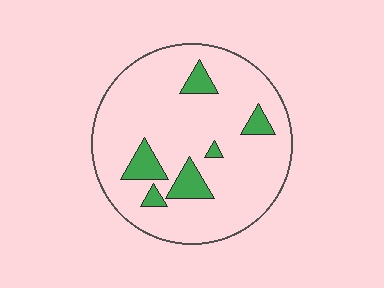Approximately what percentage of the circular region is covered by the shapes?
Approximately 15%.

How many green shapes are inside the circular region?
6.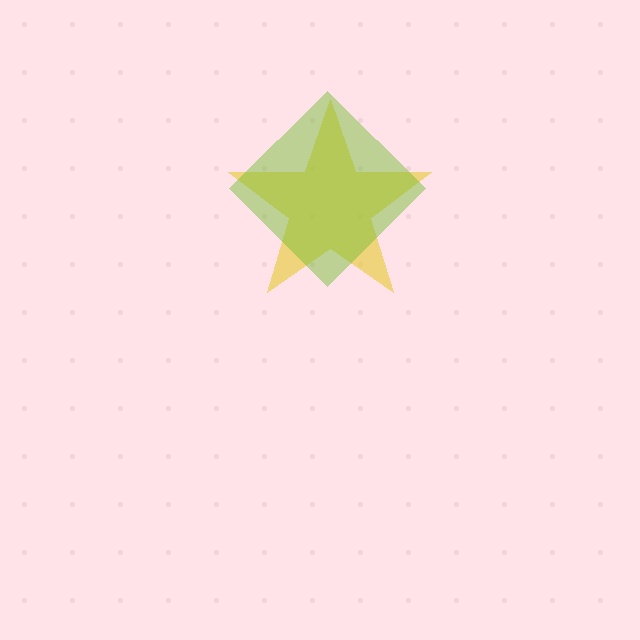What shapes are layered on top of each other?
The layered shapes are: a yellow star, a lime diamond.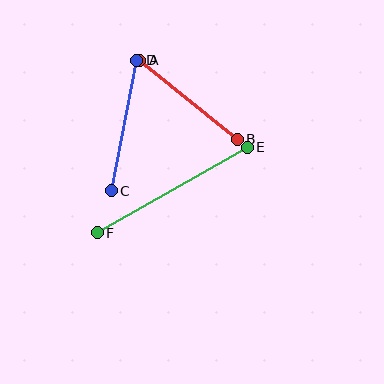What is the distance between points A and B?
The distance is approximately 126 pixels.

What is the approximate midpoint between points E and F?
The midpoint is at approximately (172, 190) pixels.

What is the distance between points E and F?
The distance is approximately 173 pixels.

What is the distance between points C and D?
The distance is approximately 133 pixels.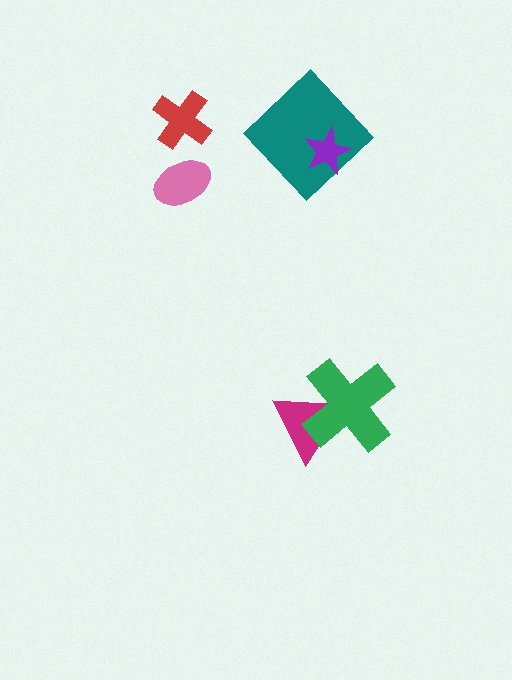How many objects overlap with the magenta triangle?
1 object overlaps with the magenta triangle.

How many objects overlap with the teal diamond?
1 object overlaps with the teal diamond.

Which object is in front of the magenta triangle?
The green cross is in front of the magenta triangle.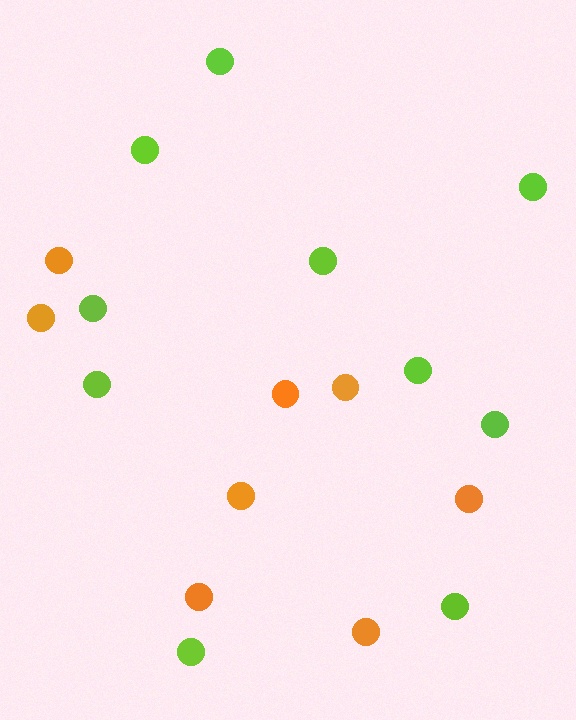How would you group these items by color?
There are 2 groups: one group of lime circles (10) and one group of orange circles (8).